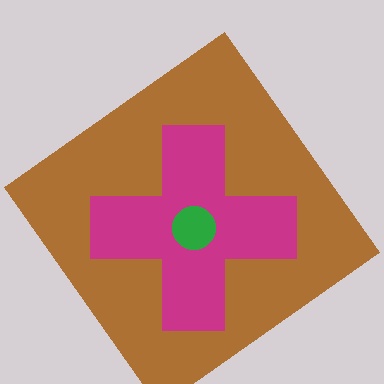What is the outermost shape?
The brown diamond.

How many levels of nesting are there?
3.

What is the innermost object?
The green circle.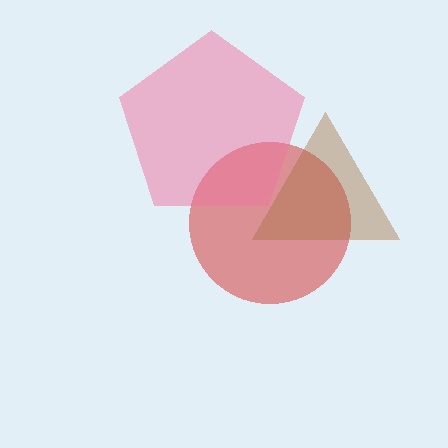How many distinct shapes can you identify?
There are 3 distinct shapes: a red circle, a pink pentagon, a brown triangle.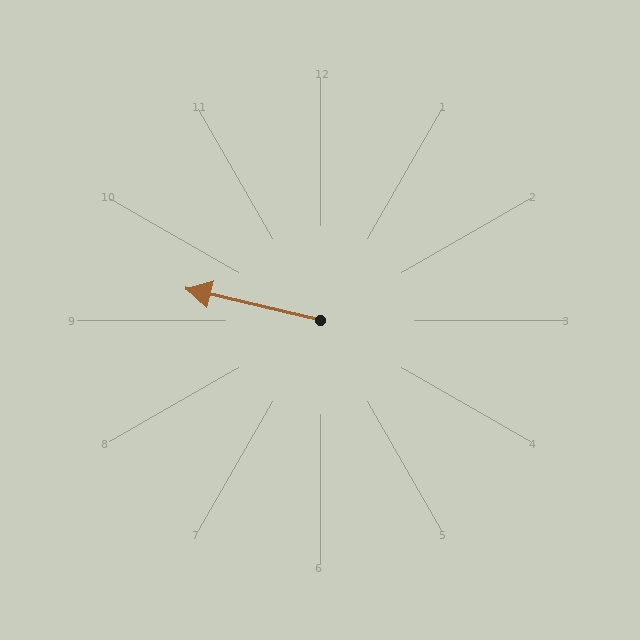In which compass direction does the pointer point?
West.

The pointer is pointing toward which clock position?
Roughly 9 o'clock.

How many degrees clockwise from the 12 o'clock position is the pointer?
Approximately 283 degrees.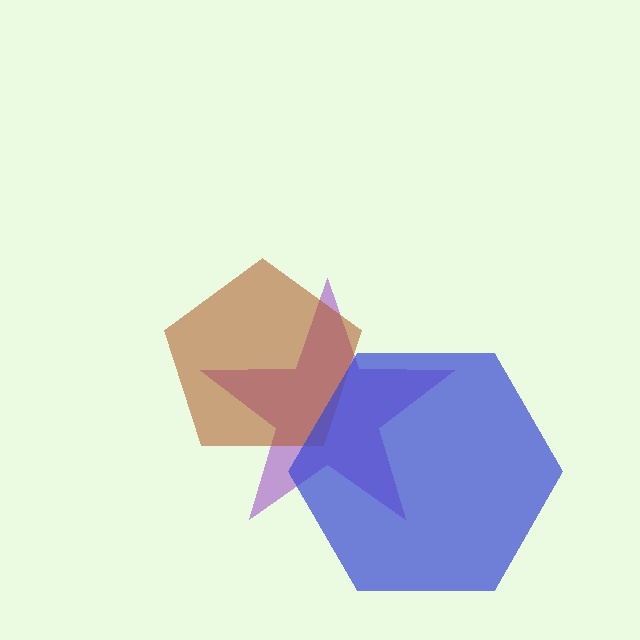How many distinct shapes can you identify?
There are 3 distinct shapes: a purple star, a brown pentagon, a blue hexagon.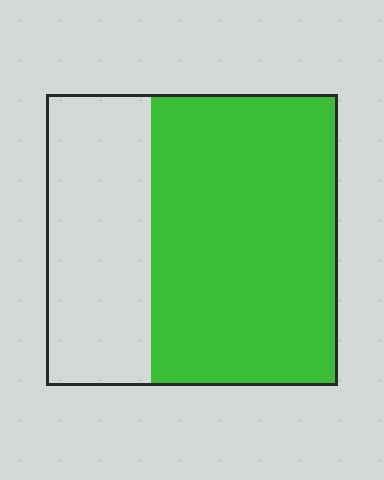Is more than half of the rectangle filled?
Yes.